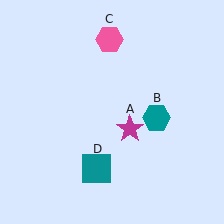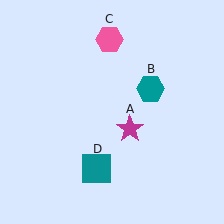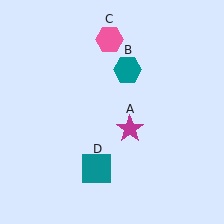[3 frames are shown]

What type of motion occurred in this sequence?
The teal hexagon (object B) rotated counterclockwise around the center of the scene.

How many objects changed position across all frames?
1 object changed position: teal hexagon (object B).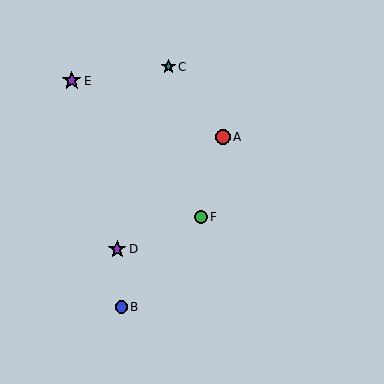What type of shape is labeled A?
Shape A is a red circle.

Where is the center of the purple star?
The center of the purple star is at (72, 81).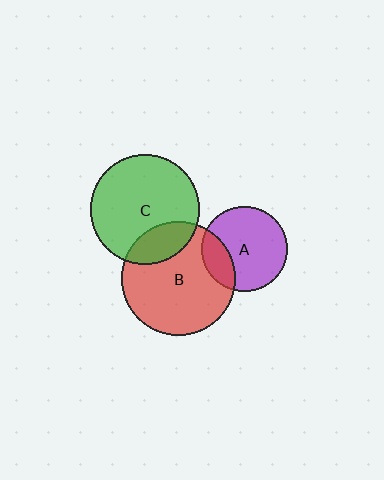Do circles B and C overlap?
Yes.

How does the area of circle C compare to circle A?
Approximately 1.6 times.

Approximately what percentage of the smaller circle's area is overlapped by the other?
Approximately 20%.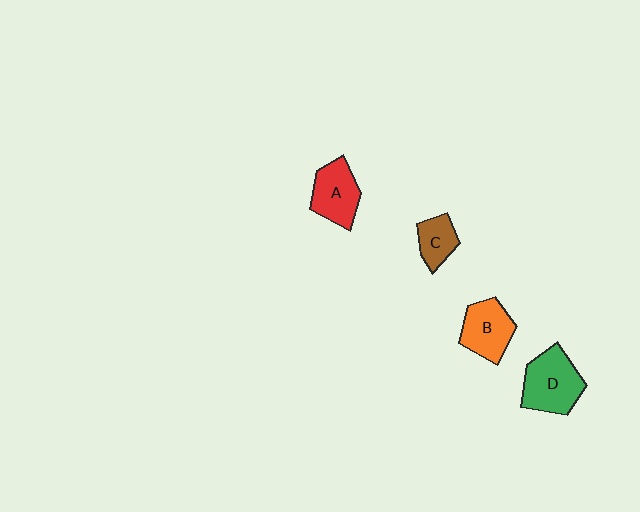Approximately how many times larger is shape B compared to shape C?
Approximately 1.5 times.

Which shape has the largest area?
Shape D (green).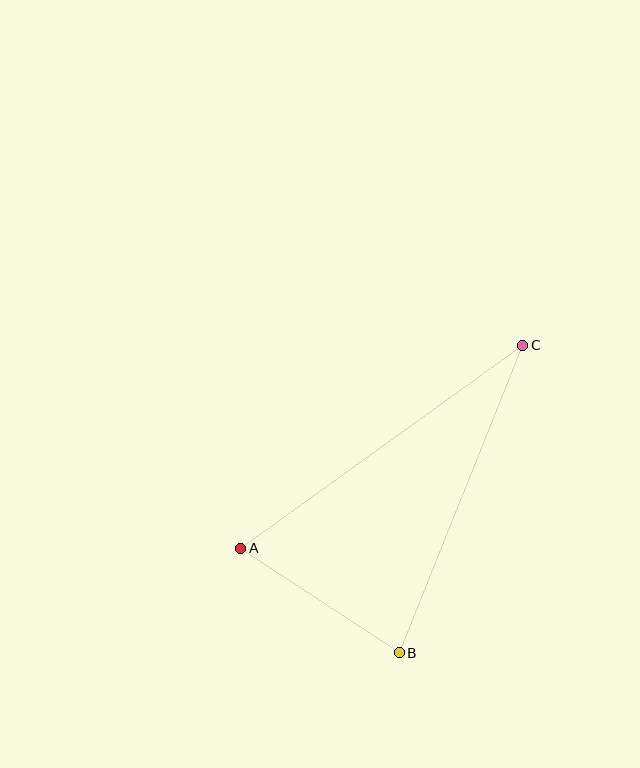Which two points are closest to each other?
Points A and B are closest to each other.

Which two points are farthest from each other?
Points A and C are farthest from each other.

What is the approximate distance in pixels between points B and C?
The distance between B and C is approximately 332 pixels.